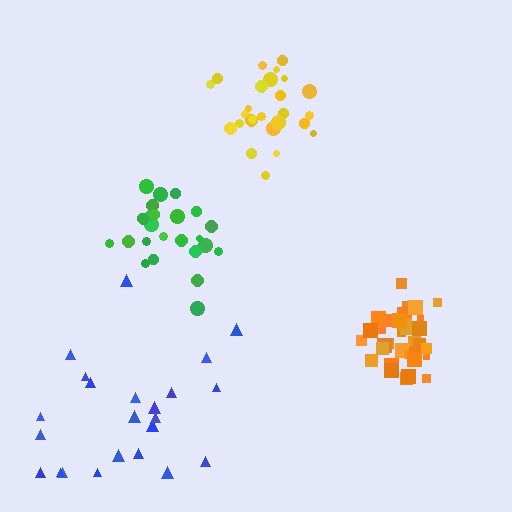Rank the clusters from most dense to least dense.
orange, green, yellow, blue.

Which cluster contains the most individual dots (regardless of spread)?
Orange (35).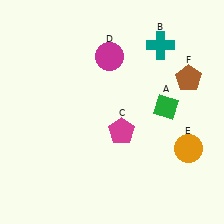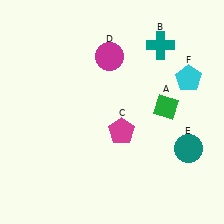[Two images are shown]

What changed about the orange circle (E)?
In Image 1, E is orange. In Image 2, it changed to teal.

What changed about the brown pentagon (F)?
In Image 1, F is brown. In Image 2, it changed to cyan.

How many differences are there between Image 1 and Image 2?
There are 2 differences between the two images.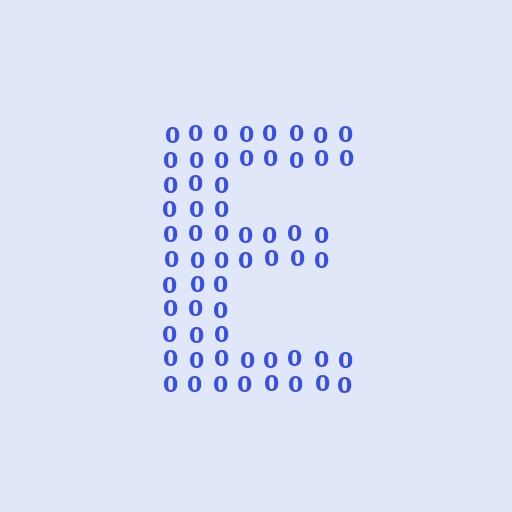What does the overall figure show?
The overall figure shows the letter E.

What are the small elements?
The small elements are digit 0's.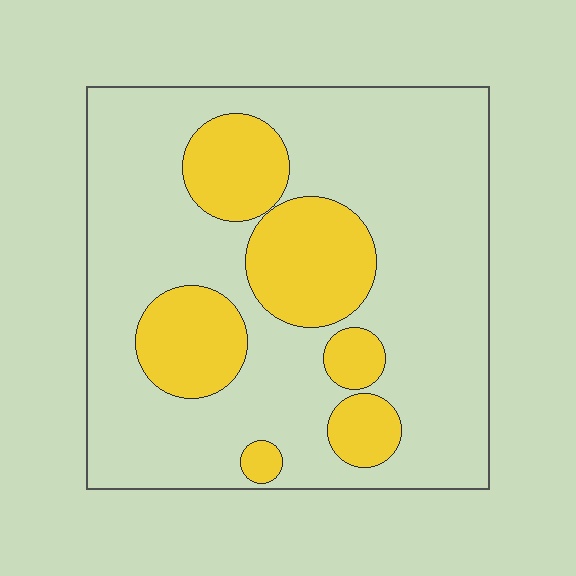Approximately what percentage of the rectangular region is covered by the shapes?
Approximately 25%.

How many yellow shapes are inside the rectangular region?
6.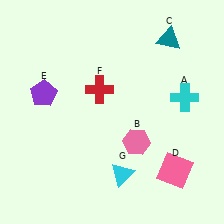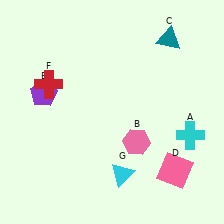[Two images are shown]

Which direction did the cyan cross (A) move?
The cyan cross (A) moved down.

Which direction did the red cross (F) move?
The red cross (F) moved left.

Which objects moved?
The objects that moved are: the cyan cross (A), the red cross (F).